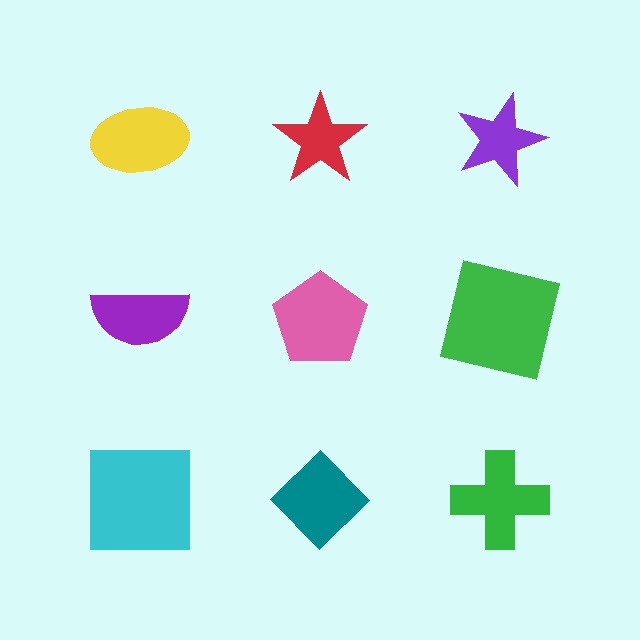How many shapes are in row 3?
3 shapes.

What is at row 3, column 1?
A cyan square.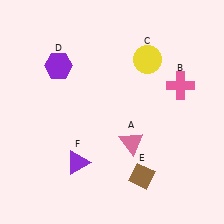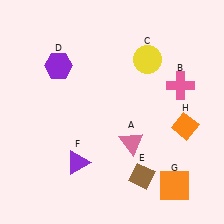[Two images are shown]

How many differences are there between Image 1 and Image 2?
There are 2 differences between the two images.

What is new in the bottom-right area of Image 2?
An orange diamond (H) was added in the bottom-right area of Image 2.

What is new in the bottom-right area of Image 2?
An orange square (G) was added in the bottom-right area of Image 2.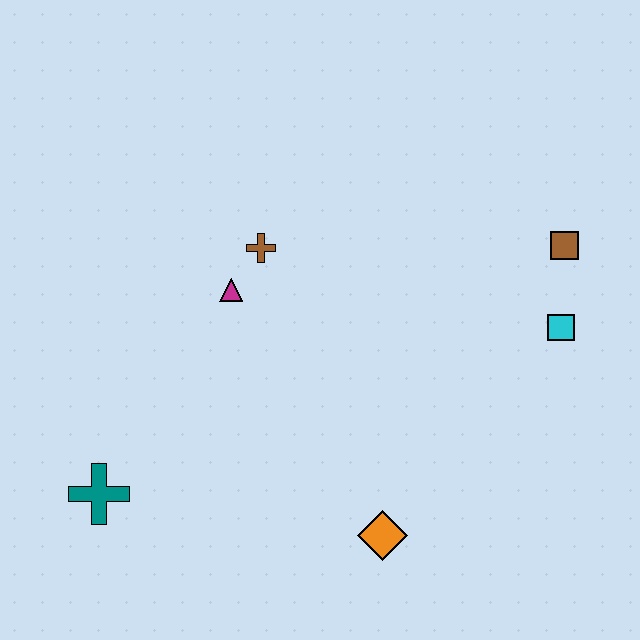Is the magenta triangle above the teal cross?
Yes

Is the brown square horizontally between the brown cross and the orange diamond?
No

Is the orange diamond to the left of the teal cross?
No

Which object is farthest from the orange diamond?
The brown square is farthest from the orange diamond.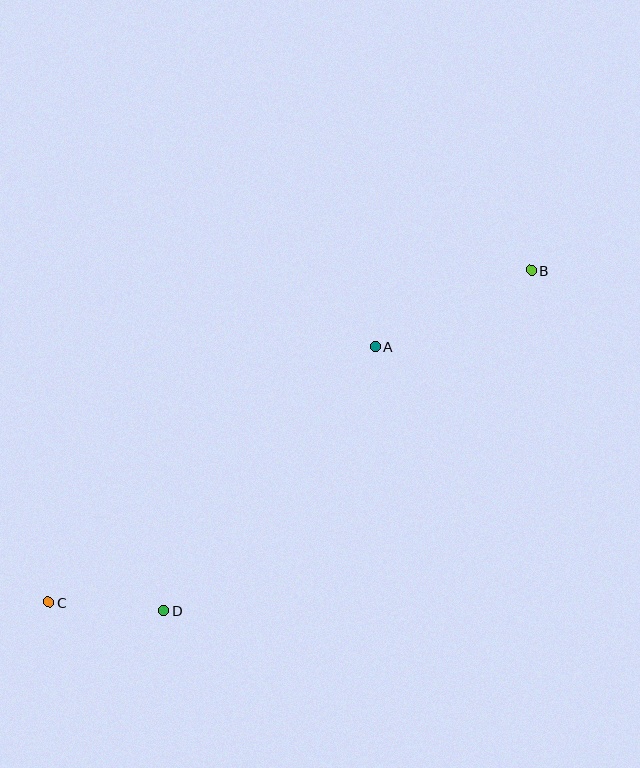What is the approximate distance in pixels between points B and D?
The distance between B and D is approximately 501 pixels.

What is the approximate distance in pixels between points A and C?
The distance between A and C is approximately 414 pixels.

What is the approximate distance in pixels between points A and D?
The distance between A and D is approximately 338 pixels.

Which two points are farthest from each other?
Points B and C are farthest from each other.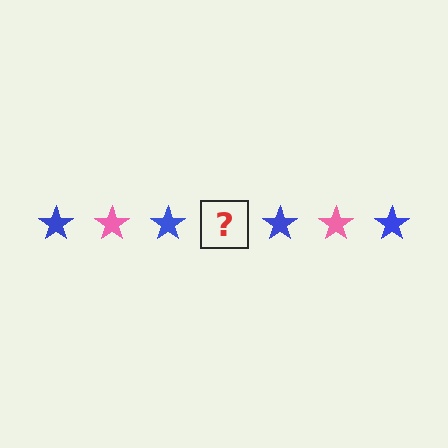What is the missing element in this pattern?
The missing element is a pink star.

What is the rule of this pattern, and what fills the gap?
The rule is that the pattern cycles through blue, pink stars. The gap should be filled with a pink star.